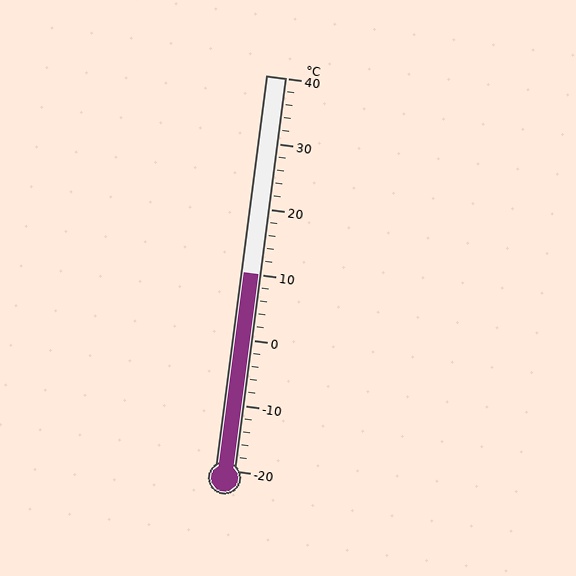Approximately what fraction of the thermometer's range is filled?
The thermometer is filled to approximately 50% of its range.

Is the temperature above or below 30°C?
The temperature is below 30°C.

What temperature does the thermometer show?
The thermometer shows approximately 10°C.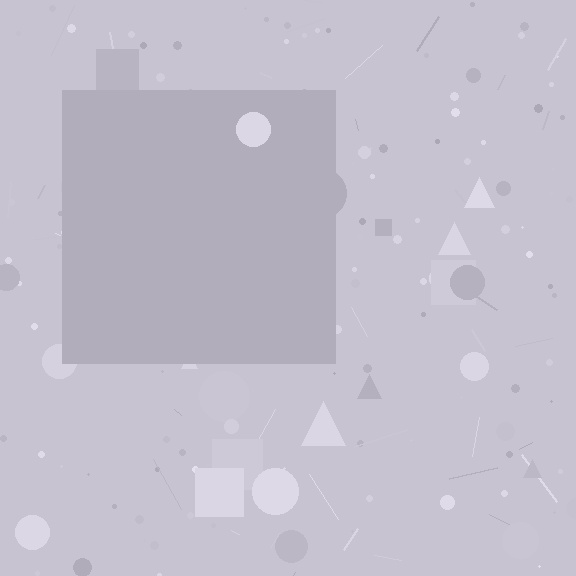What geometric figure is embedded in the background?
A square is embedded in the background.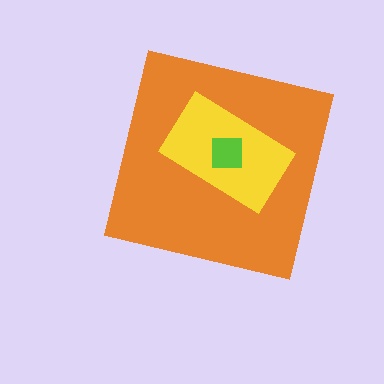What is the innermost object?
The lime square.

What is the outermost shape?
The orange square.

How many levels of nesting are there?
3.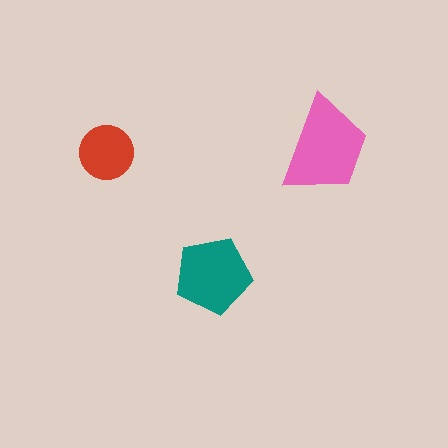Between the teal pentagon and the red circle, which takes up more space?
The teal pentagon.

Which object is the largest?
The pink trapezoid.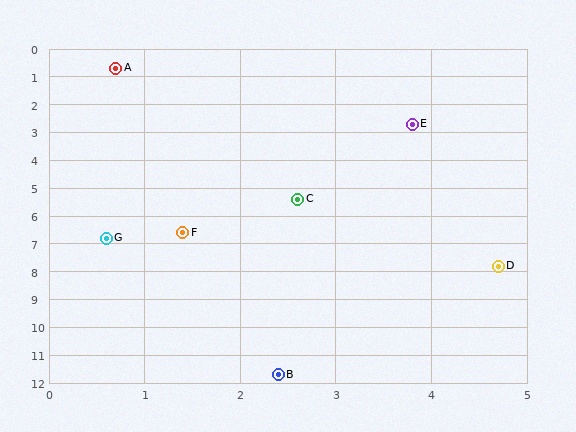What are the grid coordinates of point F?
Point F is at approximately (1.4, 6.6).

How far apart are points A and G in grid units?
Points A and G are about 6.1 grid units apart.